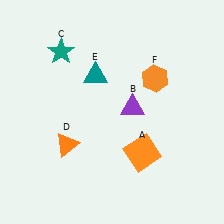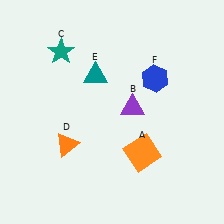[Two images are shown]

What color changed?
The hexagon (F) changed from orange in Image 1 to blue in Image 2.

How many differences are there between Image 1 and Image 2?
There is 1 difference between the two images.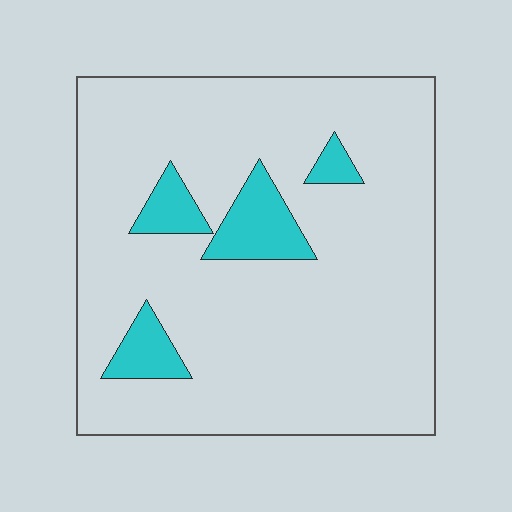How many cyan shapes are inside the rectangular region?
4.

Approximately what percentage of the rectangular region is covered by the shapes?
Approximately 10%.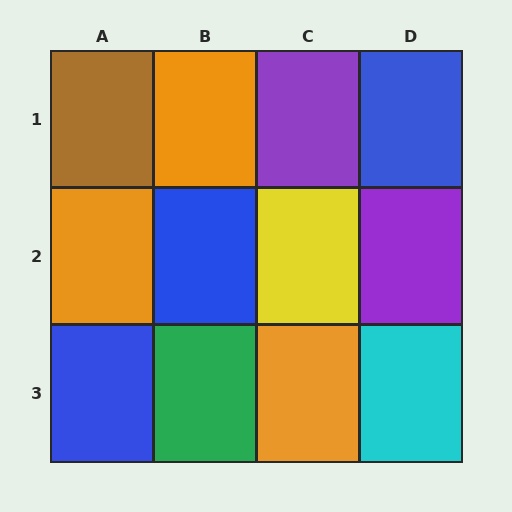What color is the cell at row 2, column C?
Yellow.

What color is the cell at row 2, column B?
Blue.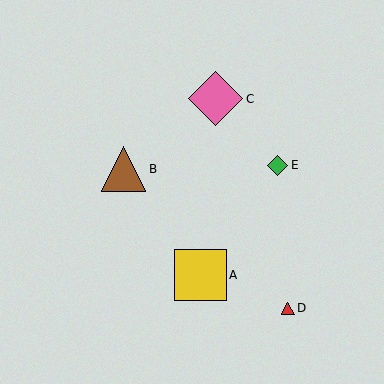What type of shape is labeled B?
Shape B is a brown triangle.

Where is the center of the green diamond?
The center of the green diamond is at (278, 165).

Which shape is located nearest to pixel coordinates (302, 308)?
The red triangle (labeled D) at (288, 308) is nearest to that location.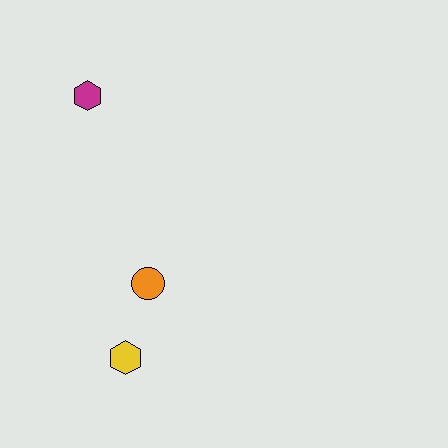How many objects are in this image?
There are 3 objects.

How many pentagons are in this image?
There are no pentagons.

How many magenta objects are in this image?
There is 1 magenta object.